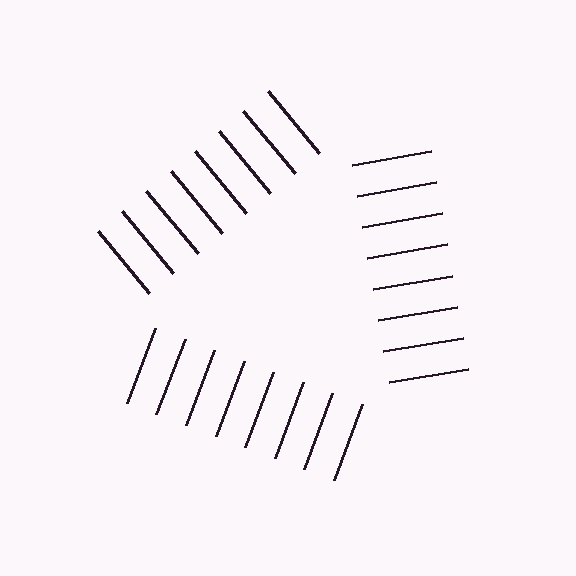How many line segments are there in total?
24 — 8 along each of the 3 edges.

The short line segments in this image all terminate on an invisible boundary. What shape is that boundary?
An illusory triangle — the line segments terminate on its edges but no continuous stroke is drawn.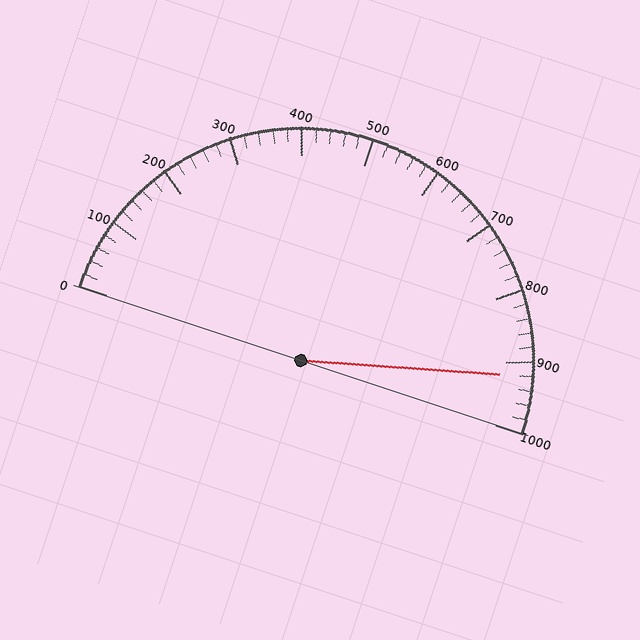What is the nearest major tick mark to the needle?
The nearest major tick mark is 900.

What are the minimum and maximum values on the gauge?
The gauge ranges from 0 to 1000.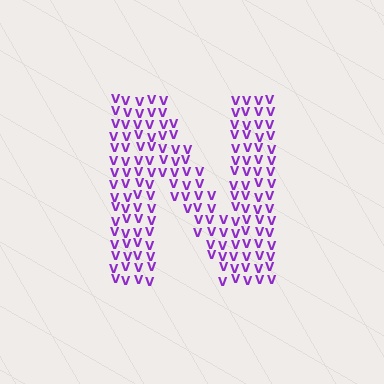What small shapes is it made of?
It is made of small letter V's.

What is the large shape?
The large shape is the letter N.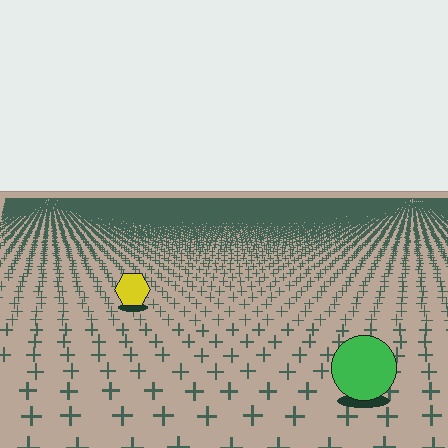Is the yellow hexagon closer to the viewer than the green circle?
No. The green circle is closer — you can tell from the texture gradient: the ground texture is coarser near it.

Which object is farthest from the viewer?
The yellow hexagon is farthest from the viewer. It appears smaller and the ground texture around it is denser.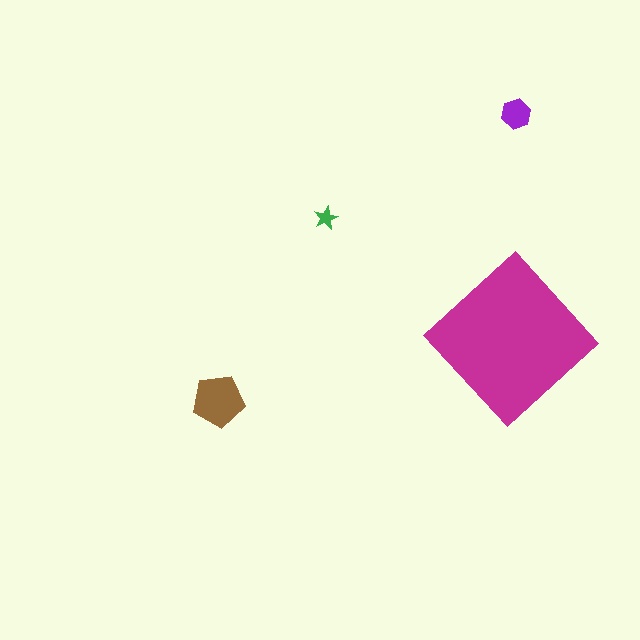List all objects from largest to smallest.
The magenta diamond, the brown pentagon, the purple hexagon, the green star.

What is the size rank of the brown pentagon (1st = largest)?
2nd.